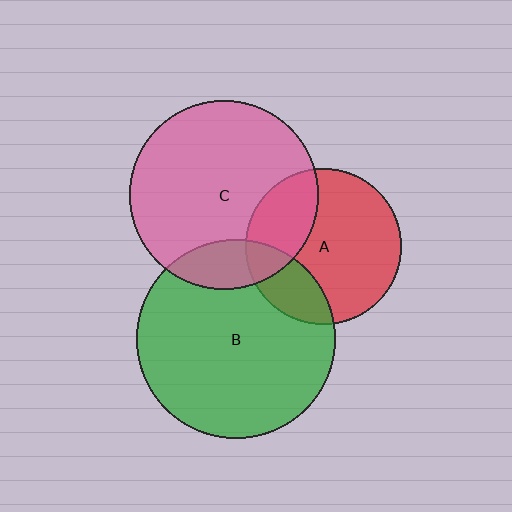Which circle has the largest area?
Circle B (green).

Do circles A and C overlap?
Yes.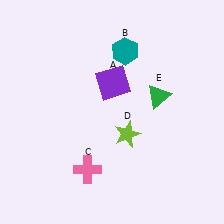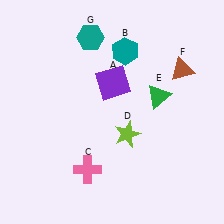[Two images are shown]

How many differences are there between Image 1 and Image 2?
There are 2 differences between the two images.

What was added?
A brown triangle (F), a teal hexagon (G) were added in Image 2.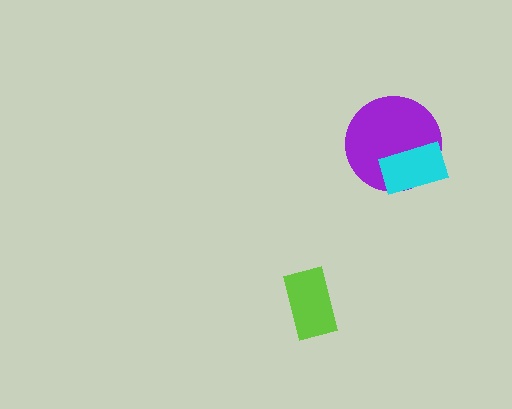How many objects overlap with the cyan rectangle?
1 object overlaps with the cyan rectangle.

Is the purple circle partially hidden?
Yes, it is partially covered by another shape.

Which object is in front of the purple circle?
The cyan rectangle is in front of the purple circle.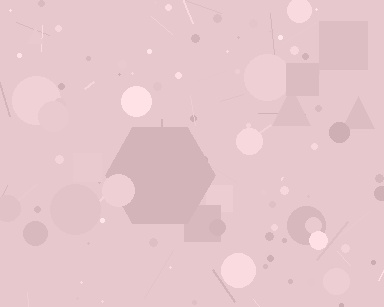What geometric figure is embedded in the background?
A hexagon is embedded in the background.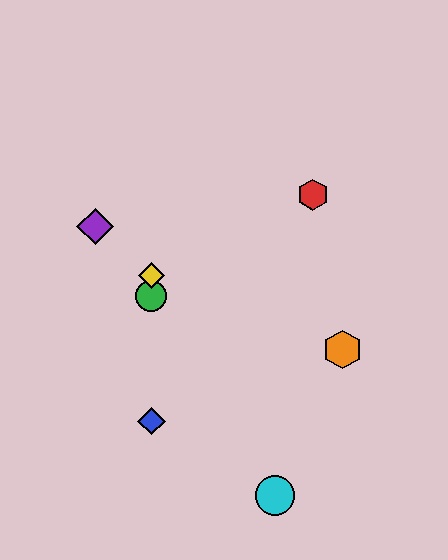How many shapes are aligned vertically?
3 shapes (the blue diamond, the green circle, the yellow diamond) are aligned vertically.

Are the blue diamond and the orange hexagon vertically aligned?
No, the blue diamond is at x≈151 and the orange hexagon is at x≈342.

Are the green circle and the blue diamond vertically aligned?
Yes, both are at x≈151.